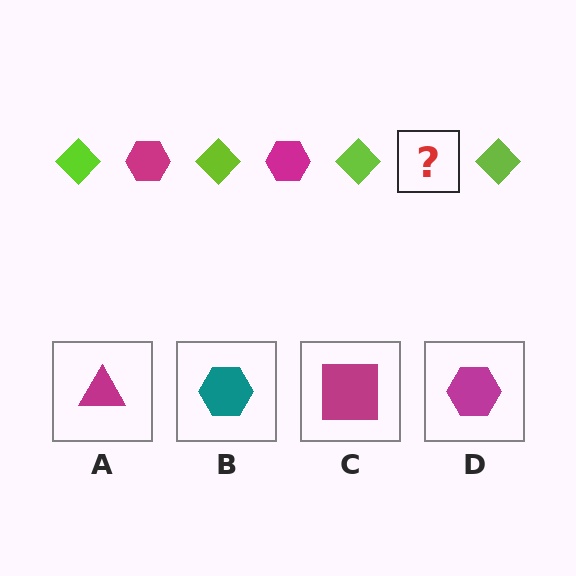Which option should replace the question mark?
Option D.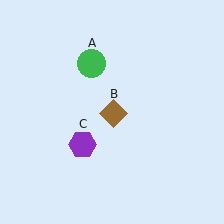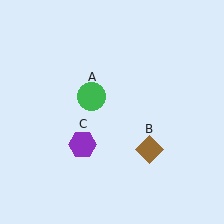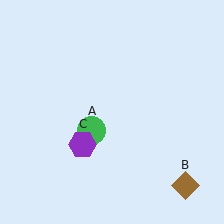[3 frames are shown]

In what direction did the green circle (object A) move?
The green circle (object A) moved down.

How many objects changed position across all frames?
2 objects changed position: green circle (object A), brown diamond (object B).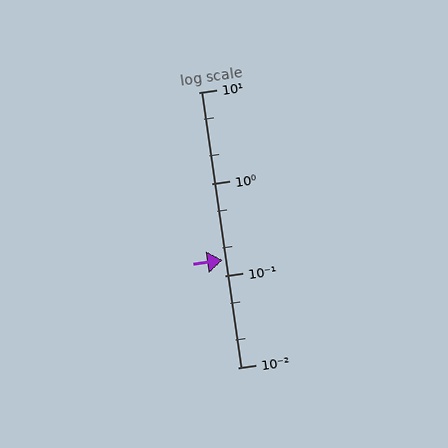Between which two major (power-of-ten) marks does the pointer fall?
The pointer is between 0.1 and 1.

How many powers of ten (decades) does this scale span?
The scale spans 3 decades, from 0.01 to 10.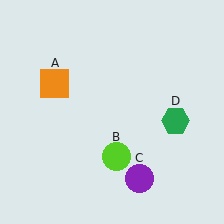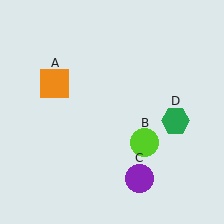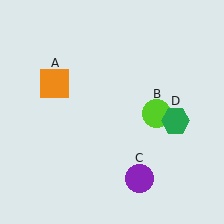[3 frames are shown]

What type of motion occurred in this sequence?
The lime circle (object B) rotated counterclockwise around the center of the scene.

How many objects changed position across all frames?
1 object changed position: lime circle (object B).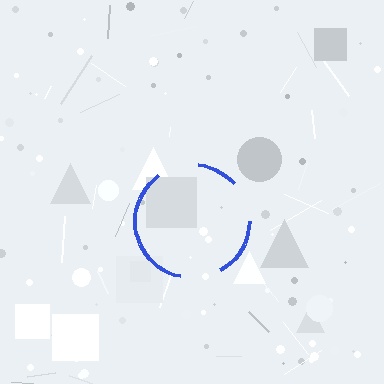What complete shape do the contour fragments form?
The contour fragments form a circle.